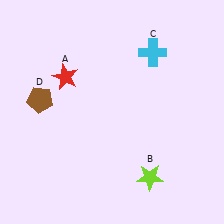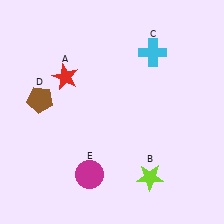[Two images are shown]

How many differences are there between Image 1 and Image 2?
There is 1 difference between the two images.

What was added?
A magenta circle (E) was added in Image 2.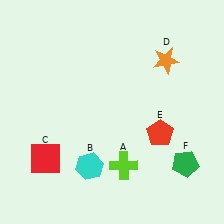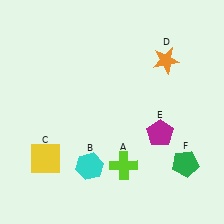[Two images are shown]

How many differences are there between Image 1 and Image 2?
There are 2 differences between the two images.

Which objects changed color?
C changed from red to yellow. E changed from red to magenta.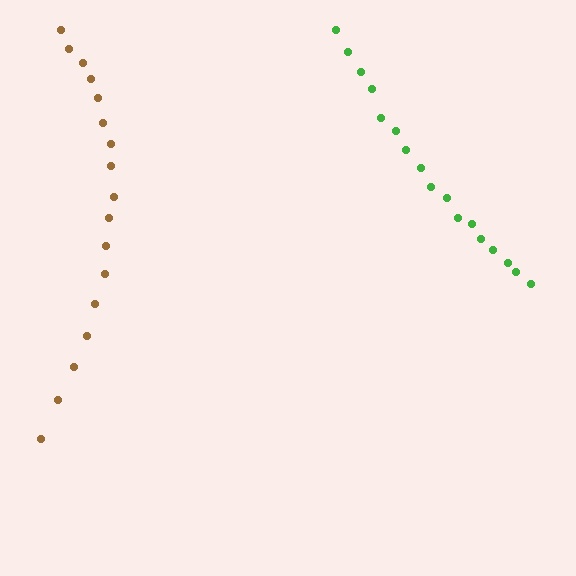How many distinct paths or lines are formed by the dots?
There are 2 distinct paths.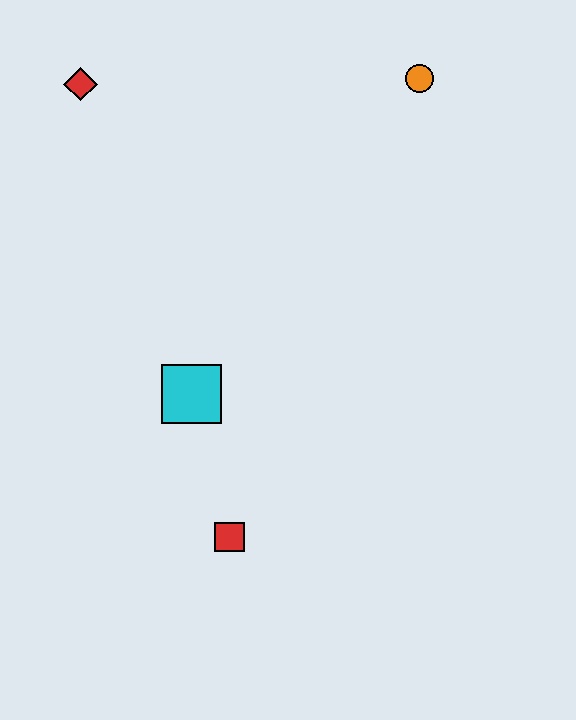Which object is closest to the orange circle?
The red diamond is closest to the orange circle.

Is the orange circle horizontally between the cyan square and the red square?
No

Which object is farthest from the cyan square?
The orange circle is farthest from the cyan square.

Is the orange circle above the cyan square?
Yes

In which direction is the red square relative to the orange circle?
The red square is below the orange circle.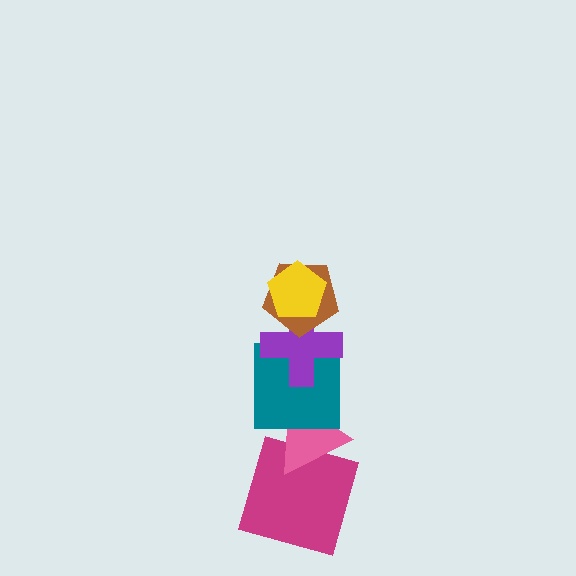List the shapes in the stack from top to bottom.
From top to bottom: the yellow pentagon, the brown pentagon, the purple cross, the teal square, the pink triangle, the magenta square.